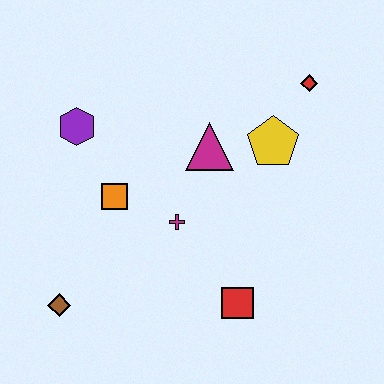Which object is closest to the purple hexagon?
The orange square is closest to the purple hexagon.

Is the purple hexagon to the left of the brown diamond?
No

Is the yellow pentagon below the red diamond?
Yes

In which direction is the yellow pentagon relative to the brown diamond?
The yellow pentagon is to the right of the brown diamond.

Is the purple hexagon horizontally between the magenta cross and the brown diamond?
Yes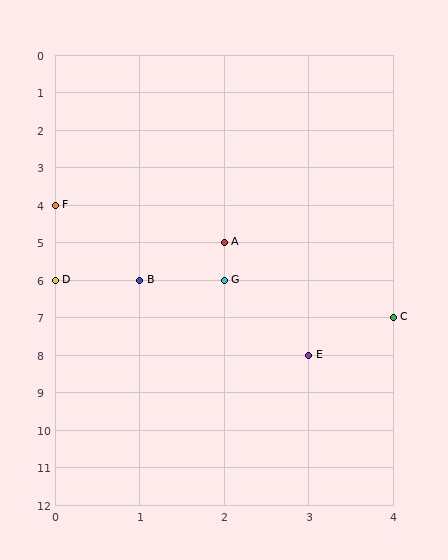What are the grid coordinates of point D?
Point D is at grid coordinates (0, 6).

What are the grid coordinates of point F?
Point F is at grid coordinates (0, 4).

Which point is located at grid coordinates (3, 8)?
Point E is at (3, 8).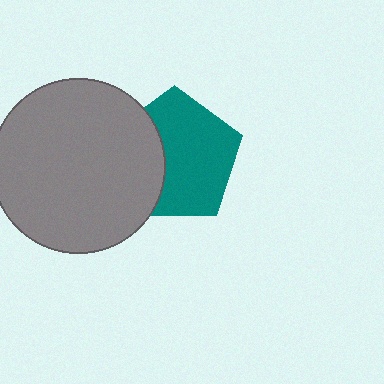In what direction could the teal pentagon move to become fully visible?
The teal pentagon could move right. That would shift it out from behind the gray circle entirely.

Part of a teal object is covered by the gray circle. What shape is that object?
It is a pentagon.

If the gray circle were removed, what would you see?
You would see the complete teal pentagon.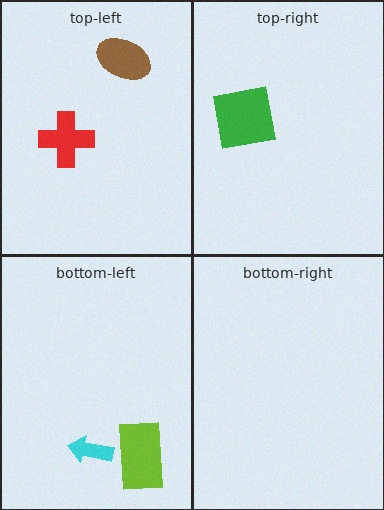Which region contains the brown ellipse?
The top-left region.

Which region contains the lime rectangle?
The bottom-left region.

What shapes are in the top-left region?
The brown ellipse, the red cross.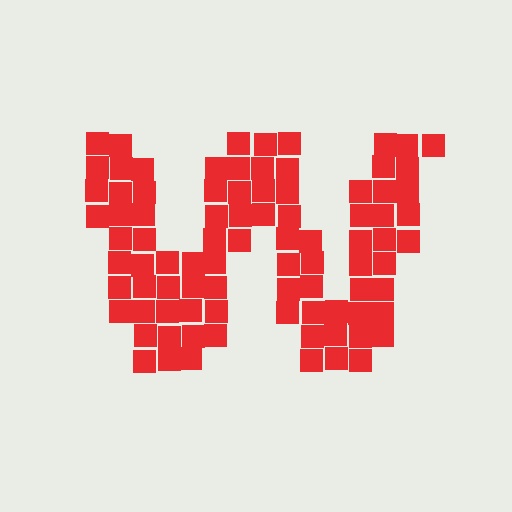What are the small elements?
The small elements are squares.